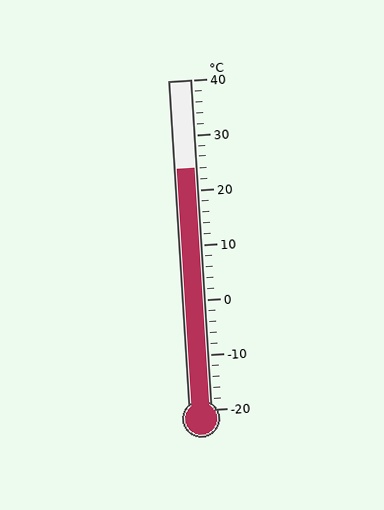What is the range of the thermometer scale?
The thermometer scale ranges from -20°C to 40°C.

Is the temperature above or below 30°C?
The temperature is below 30°C.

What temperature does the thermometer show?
The thermometer shows approximately 24°C.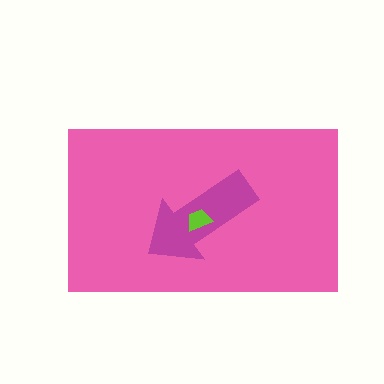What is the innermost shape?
The lime trapezoid.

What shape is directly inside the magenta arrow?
The lime trapezoid.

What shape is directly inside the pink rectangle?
The magenta arrow.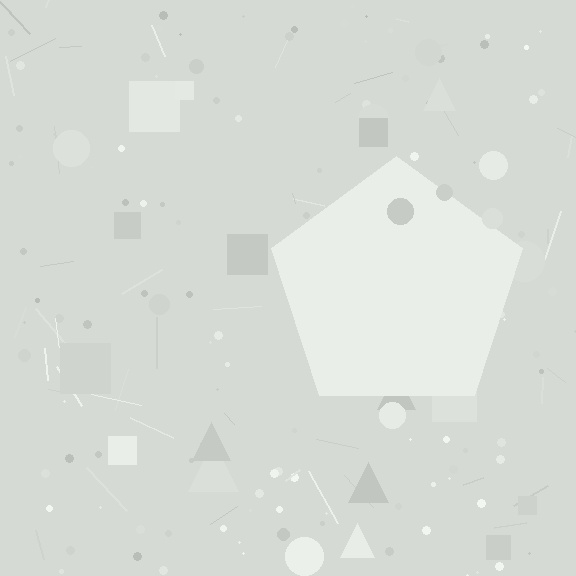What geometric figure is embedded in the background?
A pentagon is embedded in the background.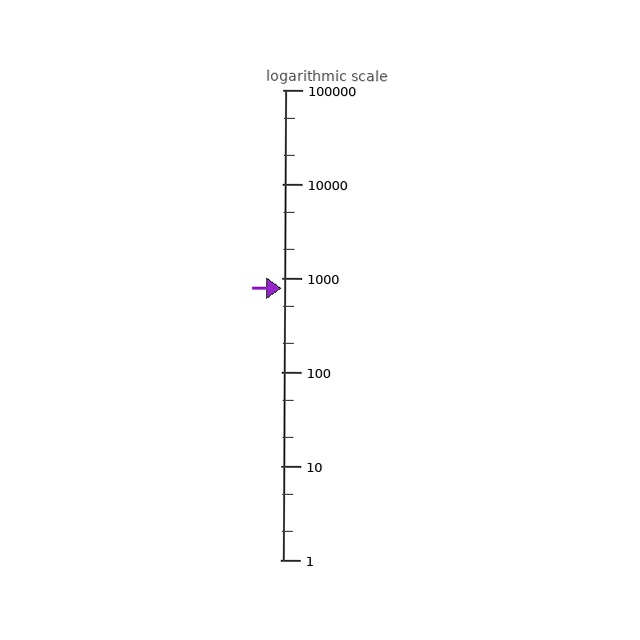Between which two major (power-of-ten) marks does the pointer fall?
The pointer is between 100 and 1000.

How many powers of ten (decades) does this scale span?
The scale spans 5 decades, from 1 to 100000.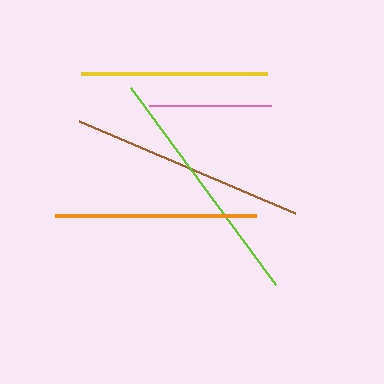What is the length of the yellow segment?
The yellow segment is approximately 185 pixels long.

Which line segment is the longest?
The lime line is the longest at approximately 245 pixels.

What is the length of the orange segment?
The orange segment is approximately 201 pixels long.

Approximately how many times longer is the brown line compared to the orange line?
The brown line is approximately 1.2 times the length of the orange line.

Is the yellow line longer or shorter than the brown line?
The brown line is longer than the yellow line.